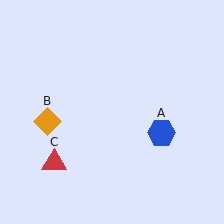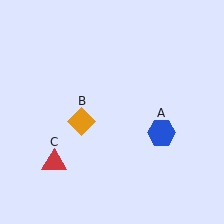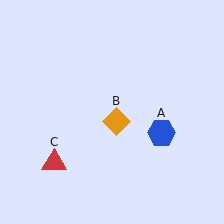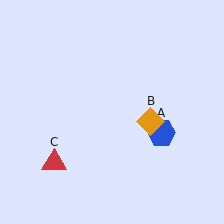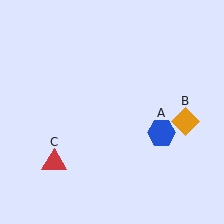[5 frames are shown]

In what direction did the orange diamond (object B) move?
The orange diamond (object B) moved right.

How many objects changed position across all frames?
1 object changed position: orange diamond (object B).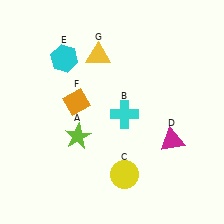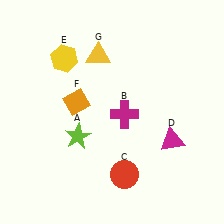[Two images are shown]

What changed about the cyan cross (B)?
In Image 1, B is cyan. In Image 2, it changed to magenta.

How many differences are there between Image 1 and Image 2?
There are 3 differences between the two images.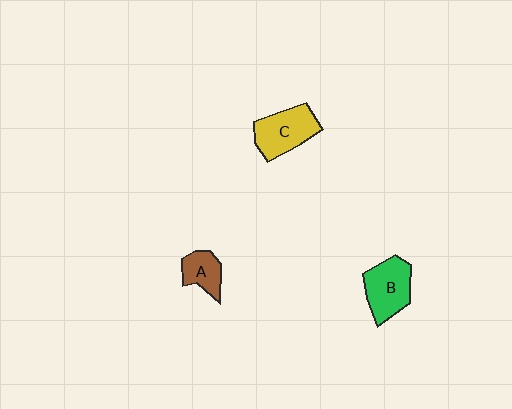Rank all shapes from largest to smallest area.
From largest to smallest: C (yellow), B (green), A (brown).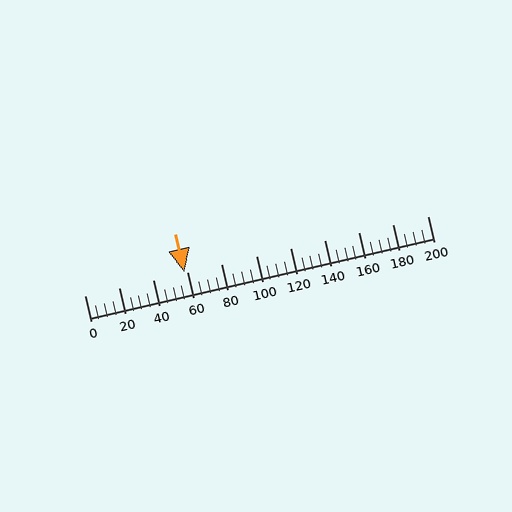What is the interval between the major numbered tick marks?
The major tick marks are spaced 20 units apart.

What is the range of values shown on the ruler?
The ruler shows values from 0 to 200.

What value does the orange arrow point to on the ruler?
The orange arrow points to approximately 58.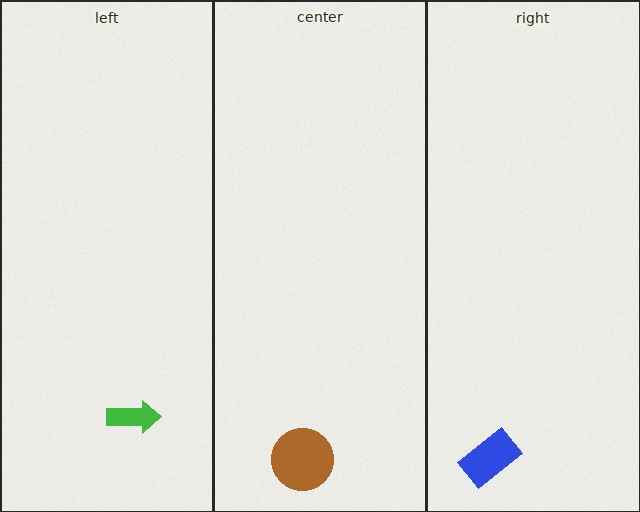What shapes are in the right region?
The blue rectangle.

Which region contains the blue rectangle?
The right region.